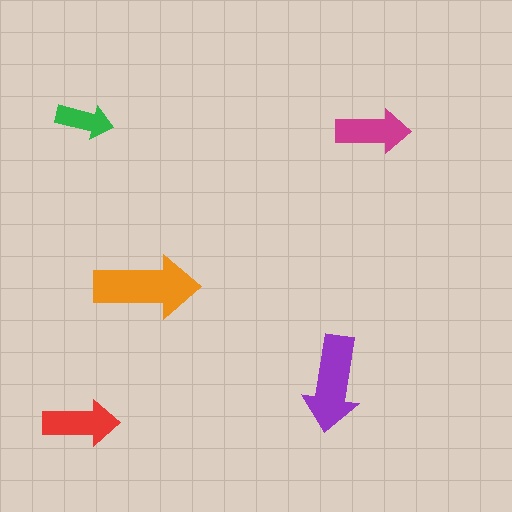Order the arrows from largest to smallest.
the orange one, the purple one, the red one, the magenta one, the green one.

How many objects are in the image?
There are 5 objects in the image.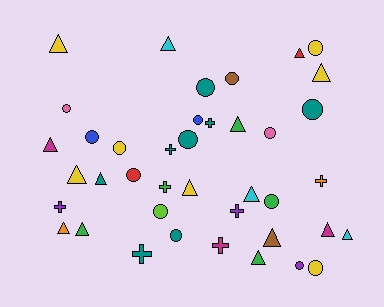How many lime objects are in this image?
There is 1 lime object.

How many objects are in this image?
There are 40 objects.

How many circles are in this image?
There are 16 circles.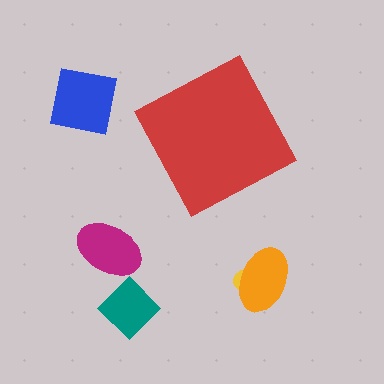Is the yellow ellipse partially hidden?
No, the yellow ellipse is fully visible.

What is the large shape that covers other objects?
A red diamond.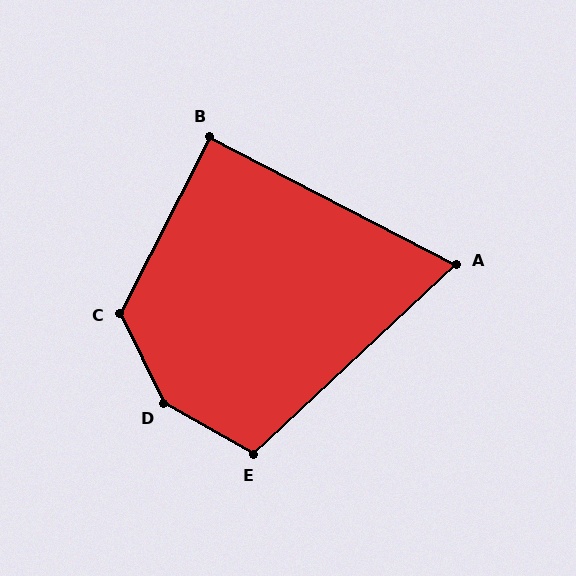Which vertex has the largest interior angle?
D, at approximately 145 degrees.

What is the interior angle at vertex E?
Approximately 107 degrees (obtuse).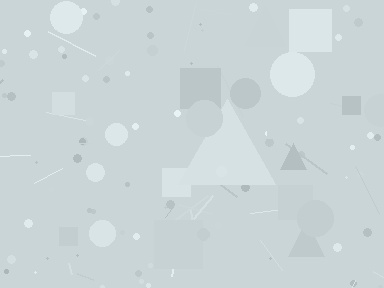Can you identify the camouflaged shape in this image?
The camouflaged shape is a triangle.